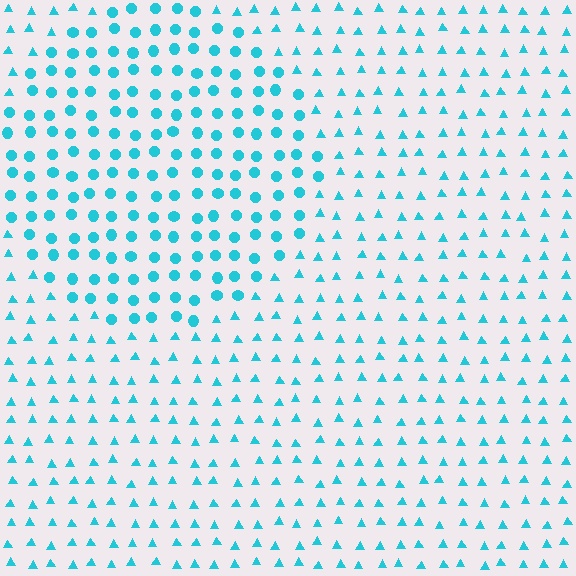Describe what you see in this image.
The image is filled with small cyan elements arranged in a uniform grid. A circle-shaped region contains circles, while the surrounding area contains triangles. The boundary is defined purely by the change in element shape.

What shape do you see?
I see a circle.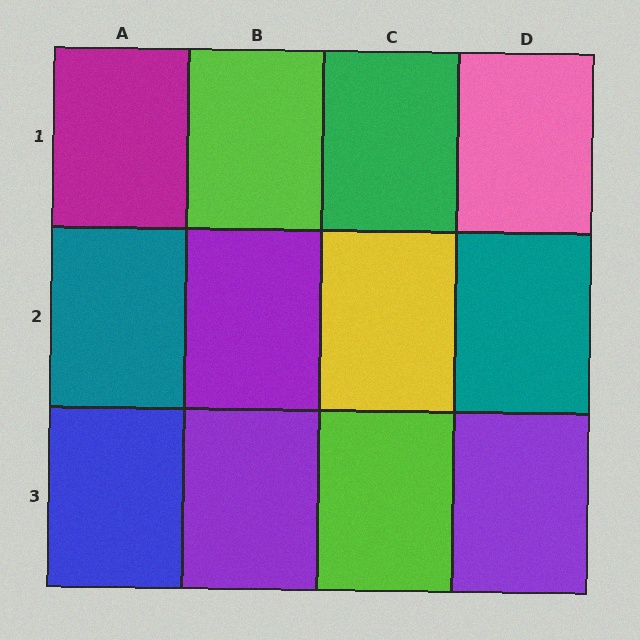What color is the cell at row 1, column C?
Green.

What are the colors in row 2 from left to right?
Teal, purple, yellow, teal.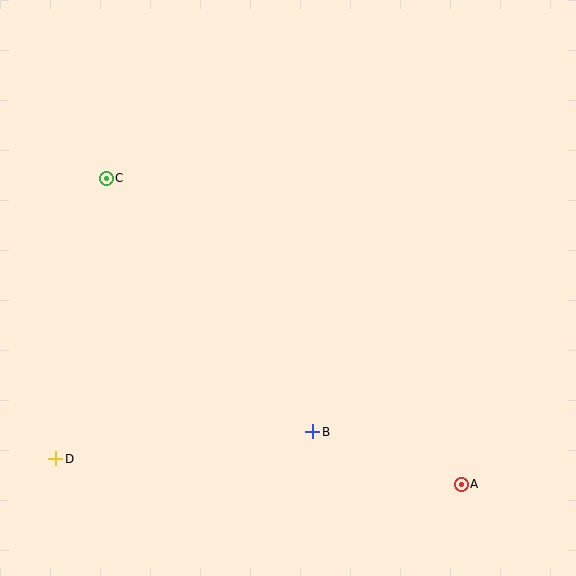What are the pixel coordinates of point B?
Point B is at (313, 432).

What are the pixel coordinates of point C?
Point C is at (106, 178).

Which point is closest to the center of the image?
Point B at (313, 432) is closest to the center.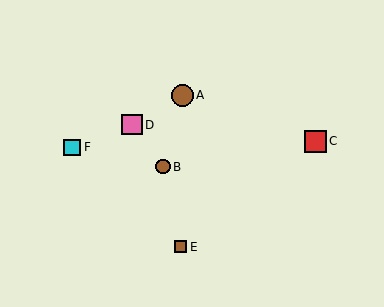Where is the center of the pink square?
The center of the pink square is at (132, 125).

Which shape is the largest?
The red square (labeled C) is the largest.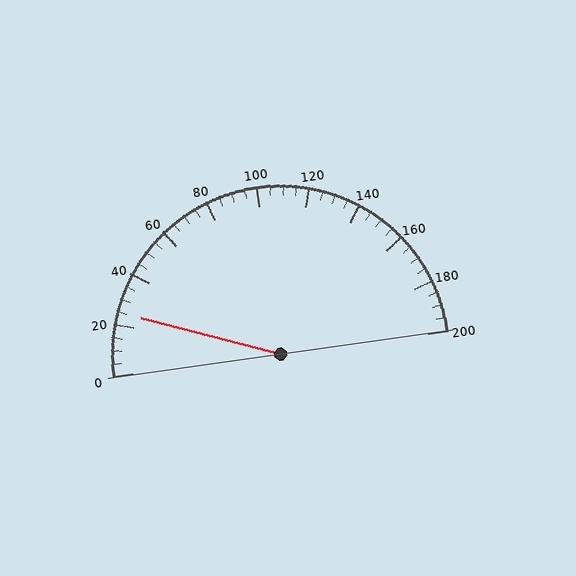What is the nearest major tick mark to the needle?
The nearest major tick mark is 20.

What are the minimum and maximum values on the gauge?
The gauge ranges from 0 to 200.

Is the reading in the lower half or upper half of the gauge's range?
The reading is in the lower half of the range (0 to 200).